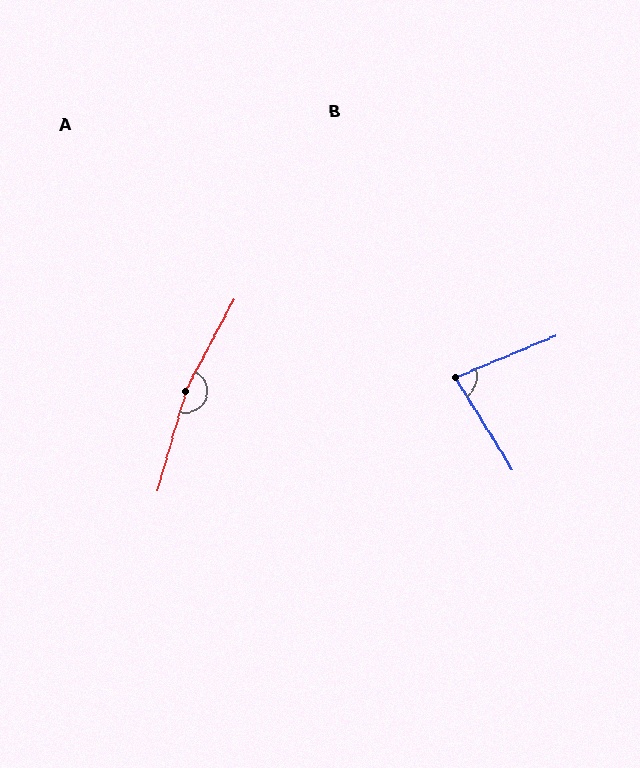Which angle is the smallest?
B, at approximately 81 degrees.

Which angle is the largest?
A, at approximately 168 degrees.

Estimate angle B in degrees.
Approximately 81 degrees.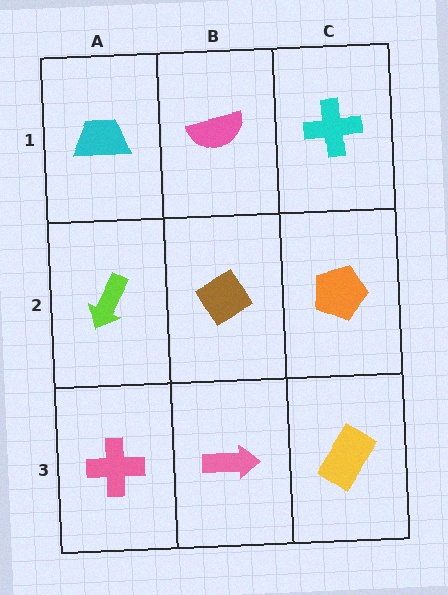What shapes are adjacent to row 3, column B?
A brown diamond (row 2, column B), a pink cross (row 3, column A), a yellow rectangle (row 3, column C).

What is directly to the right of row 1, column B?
A cyan cross.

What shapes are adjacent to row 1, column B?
A brown diamond (row 2, column B), a cyan trapezoid (row 1, column A), a cyan cross (row 1, column C).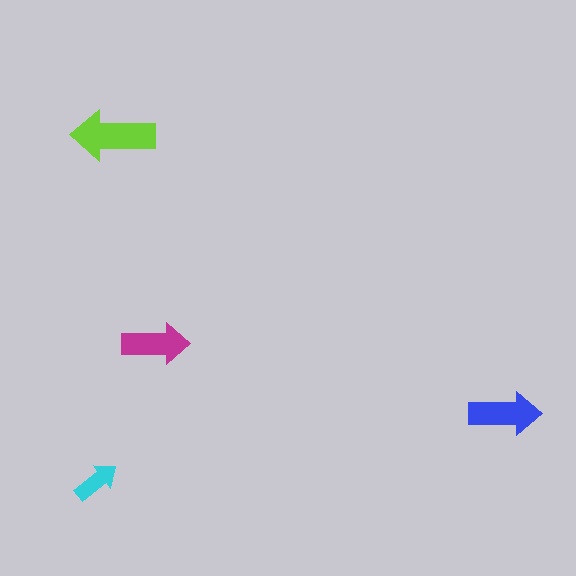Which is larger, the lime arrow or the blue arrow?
The lime one.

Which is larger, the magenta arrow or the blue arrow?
The blue one.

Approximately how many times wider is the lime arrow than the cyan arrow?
About 2 times wider.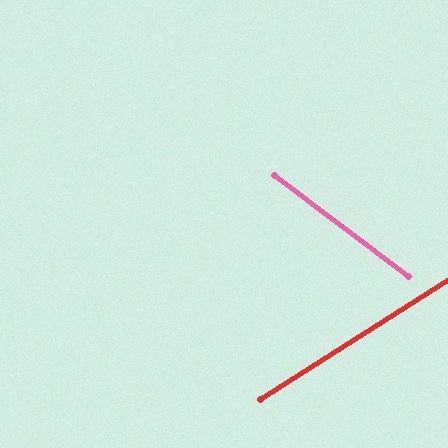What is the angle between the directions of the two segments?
Approximately 70 degrees.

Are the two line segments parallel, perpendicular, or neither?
Neither parallel nor perpendicular — they differ by about 70°.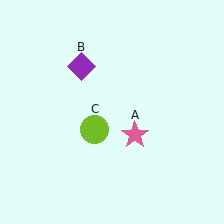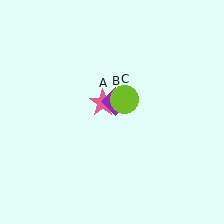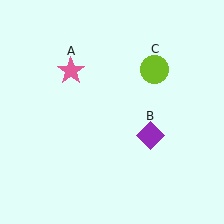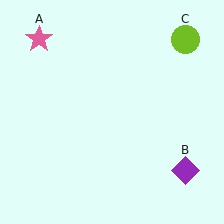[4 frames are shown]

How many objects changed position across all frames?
3 objects changed position: pink star (object A), purple diamond (object B), lime circle (object C).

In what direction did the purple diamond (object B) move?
The purple diamond (object B) moved down and to the right.